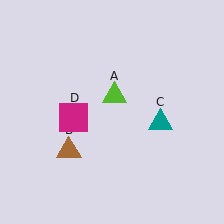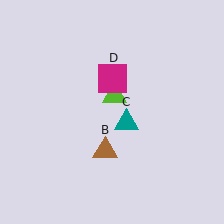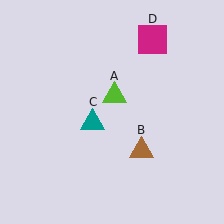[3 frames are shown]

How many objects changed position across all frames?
3 objects changed position: brown triangle (object B), teal triangle (object C), magenta square (object D).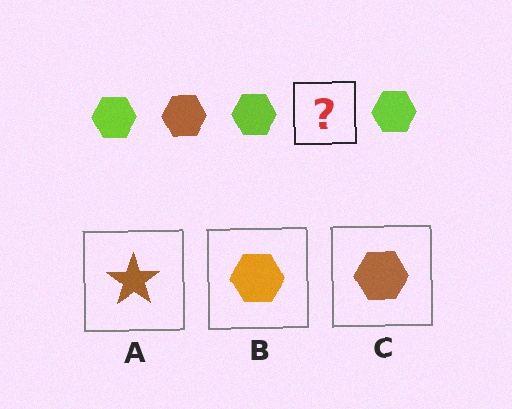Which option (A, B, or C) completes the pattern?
C.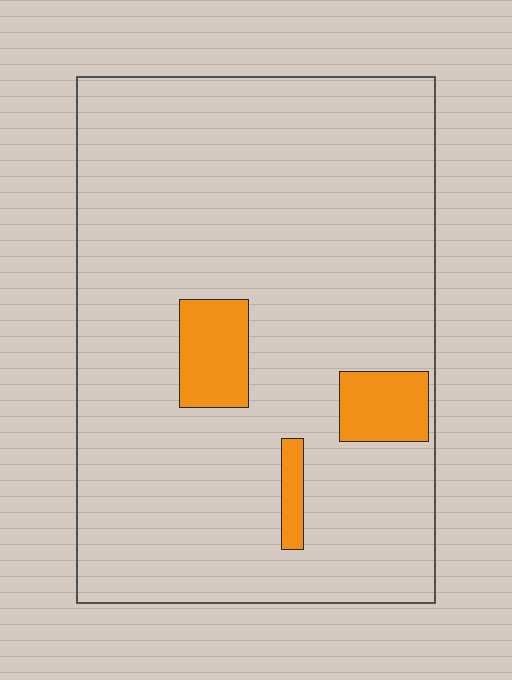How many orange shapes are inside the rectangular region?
3.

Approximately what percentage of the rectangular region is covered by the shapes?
Approximately 10%.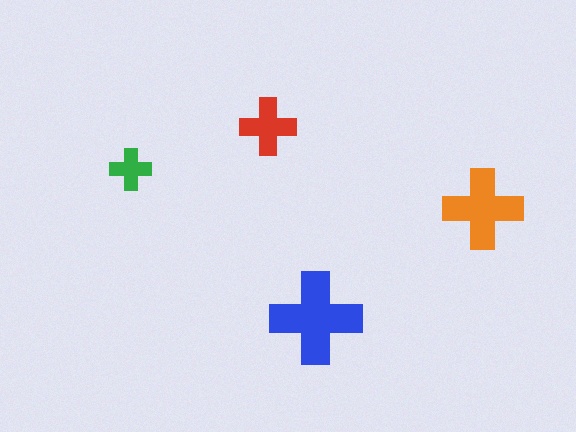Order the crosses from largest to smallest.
the blue one, the orange one, the red one, the green one.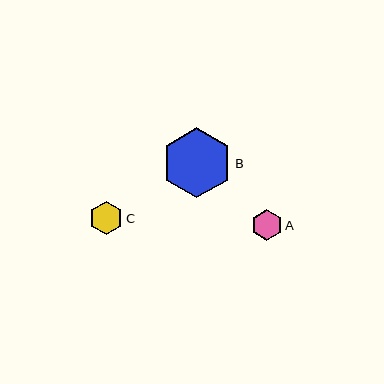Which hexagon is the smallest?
Hexagon A is the smallest with a size of approximately 31 pixels.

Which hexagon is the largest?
Hexagon B is the largest with a size of approximately 70 pixels.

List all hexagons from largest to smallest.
From largest to smallest: B, C, A.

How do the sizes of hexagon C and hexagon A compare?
Hexagon C and hexagon A are approximately the same size.